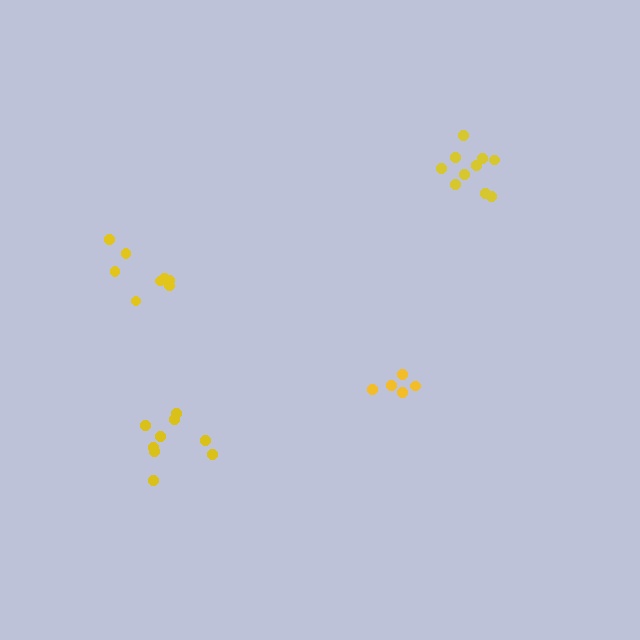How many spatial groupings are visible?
There are 4 spatial groupings.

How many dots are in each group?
Group 1: 10 dots, Group 2: 5 dots, Group 3: 9 dots, Group 4: 8 dots (32 total).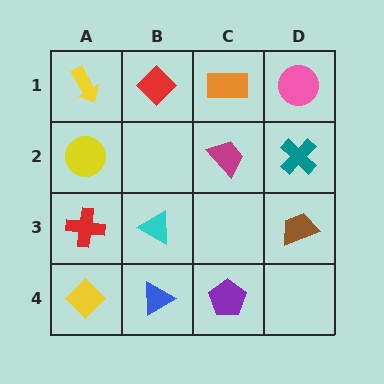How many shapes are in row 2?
3 shapes.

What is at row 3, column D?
A brown trapezoid.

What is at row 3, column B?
A cyan triangle.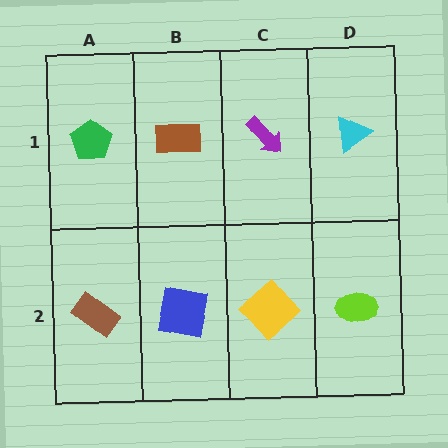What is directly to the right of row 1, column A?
A brown rectangle.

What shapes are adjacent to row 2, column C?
A purple arrow (row 1, column C), a blue square (row 2, column B), a lime ellipse (row 2, column D).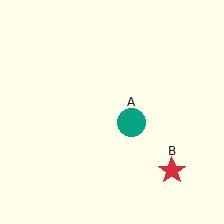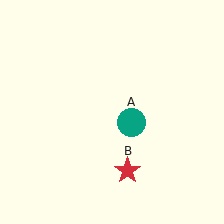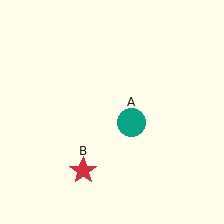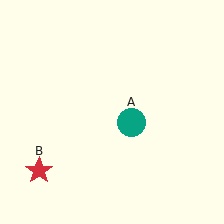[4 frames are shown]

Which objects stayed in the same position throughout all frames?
Teal circle (object A) remained stationary.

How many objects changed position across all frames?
1 object changed position: red star (object B).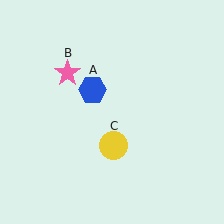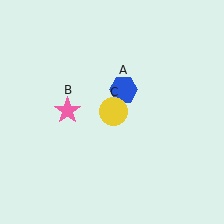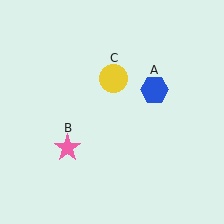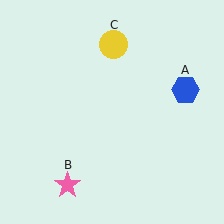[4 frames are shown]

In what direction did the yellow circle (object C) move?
The yellow circle (object C) moved up.